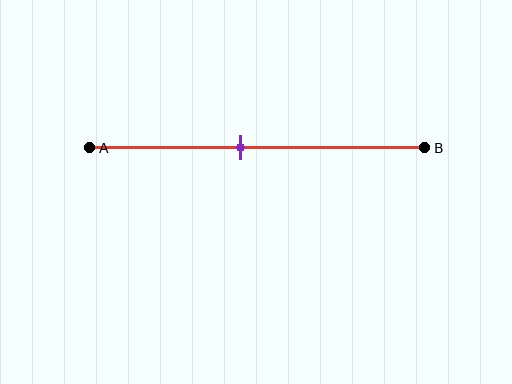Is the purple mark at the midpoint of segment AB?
No, the mark is at about 45% from A, not at the 50% midpoint.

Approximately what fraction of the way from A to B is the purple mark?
The purple mark is approximately 45% of the way from A to B.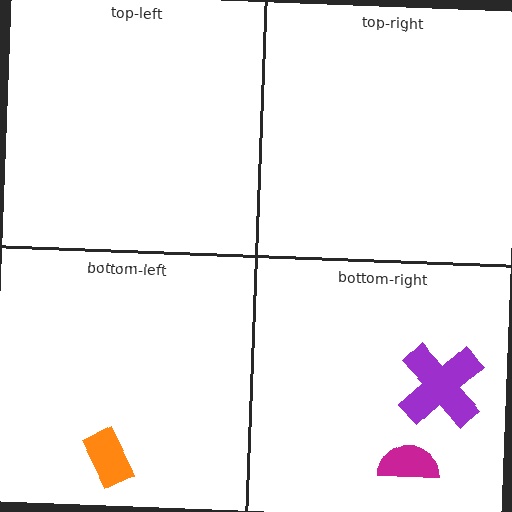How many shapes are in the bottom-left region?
1.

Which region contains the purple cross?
The bottom-right region.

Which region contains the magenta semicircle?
The bottom-right region.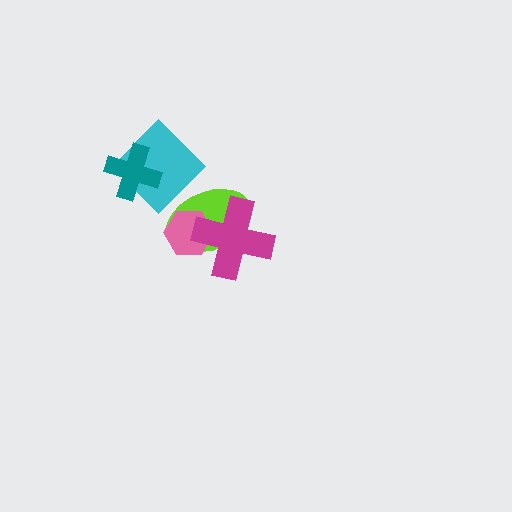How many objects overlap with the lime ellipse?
3 objects overlap with the lime ellipse.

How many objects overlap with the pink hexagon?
2 objects overlap with the pink hexagon.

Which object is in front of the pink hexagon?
The magenta cross is in front of the pink hexagon.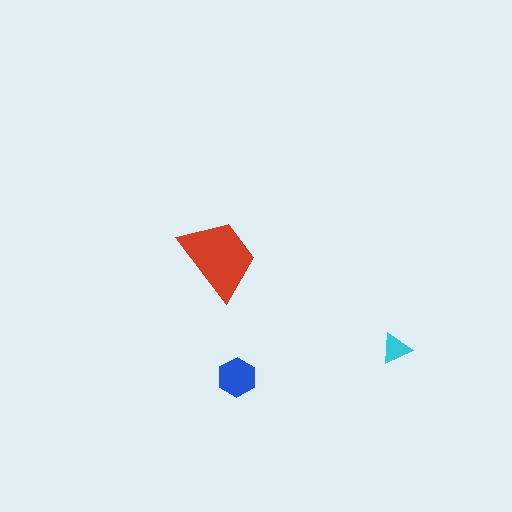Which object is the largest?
The red trapezoid.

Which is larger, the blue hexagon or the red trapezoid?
The red trapezoid.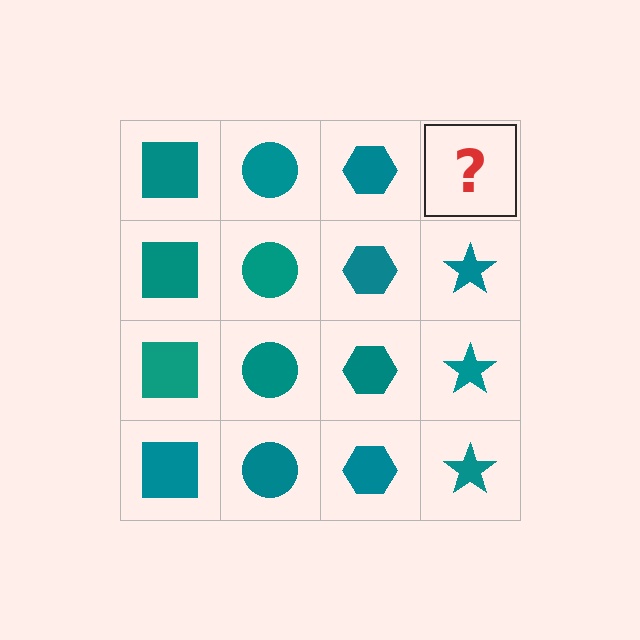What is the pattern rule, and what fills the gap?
The rule is that each column has a consistent shape. The gap should be filled with a teal star.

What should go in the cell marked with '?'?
The missing cell should contain a teal star.